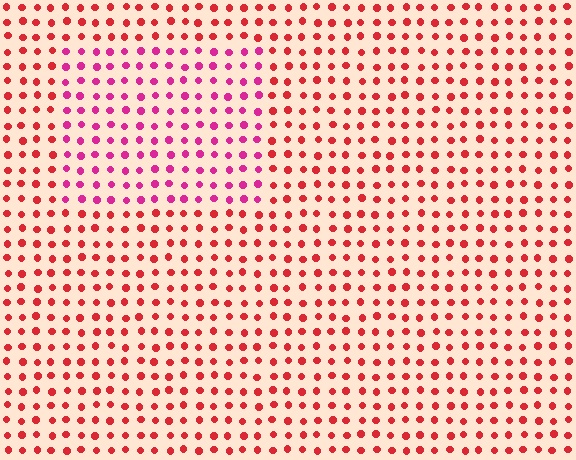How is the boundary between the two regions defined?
The boundary is defined purely by a slight shift in hue (about 34 degrees). Spacing, size, and orientation are identical on both sides.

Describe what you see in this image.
The image is filled with small red elements in a uniform arrangement. A rectangle-shaped region is visible where the elements are tinted to a slightly different hue, forming a subtle color boundary.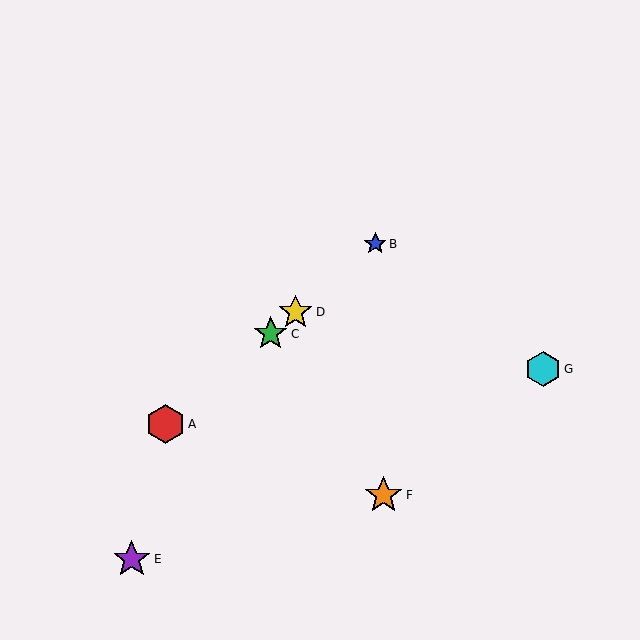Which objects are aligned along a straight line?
Objects A, B, C, D are aligned along a straight line.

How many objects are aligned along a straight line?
4 objects (A, B, C, D) are aligned along a straight line.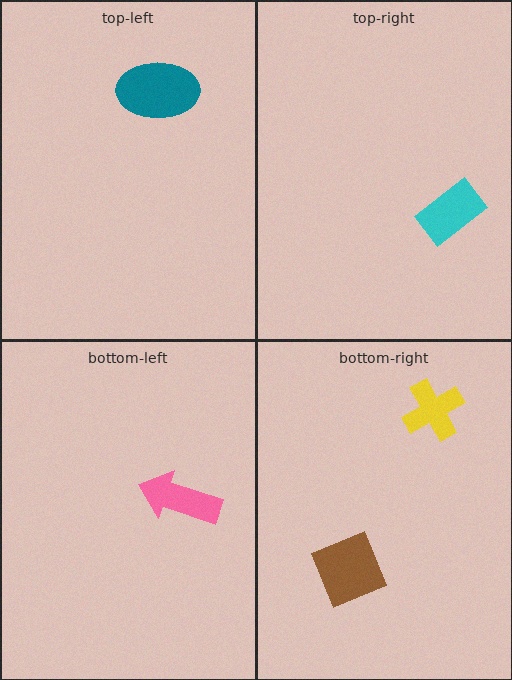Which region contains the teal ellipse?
The top-left region.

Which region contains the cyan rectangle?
The top-right region.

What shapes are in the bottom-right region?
The yellow cross, the brown diamond.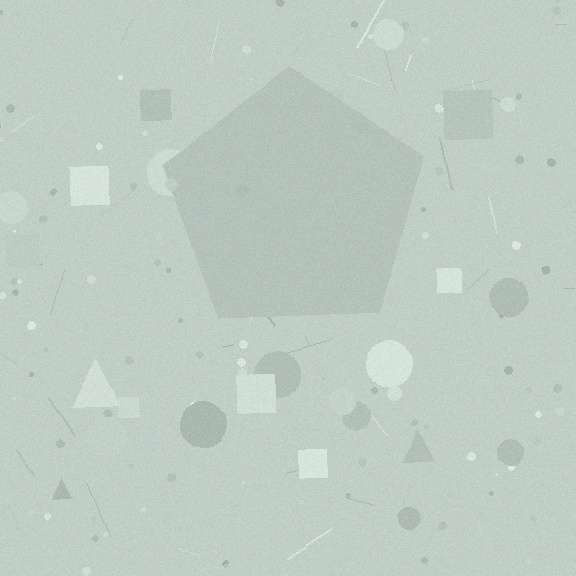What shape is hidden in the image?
A pentagon is hidden in the image.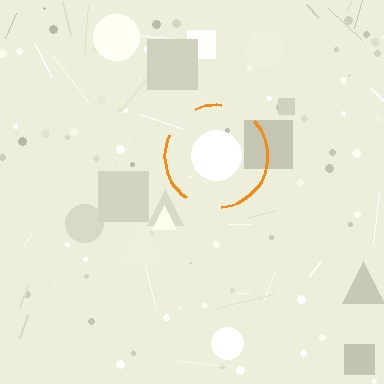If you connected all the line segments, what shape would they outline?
They would outline a circle.